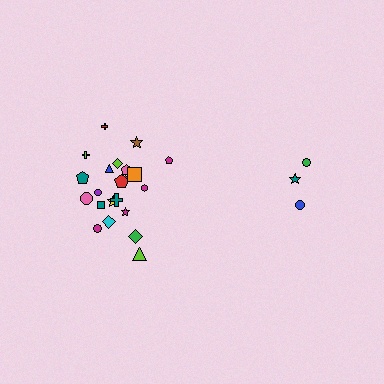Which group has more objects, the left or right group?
The left group.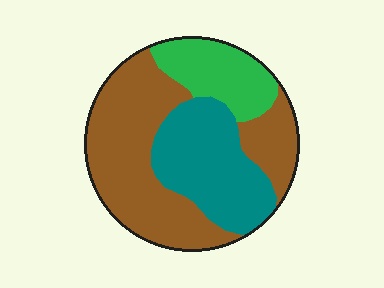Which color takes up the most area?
Brown, at roughly 50%.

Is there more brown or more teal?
Brown.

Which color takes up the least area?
Green, at roughly 20%.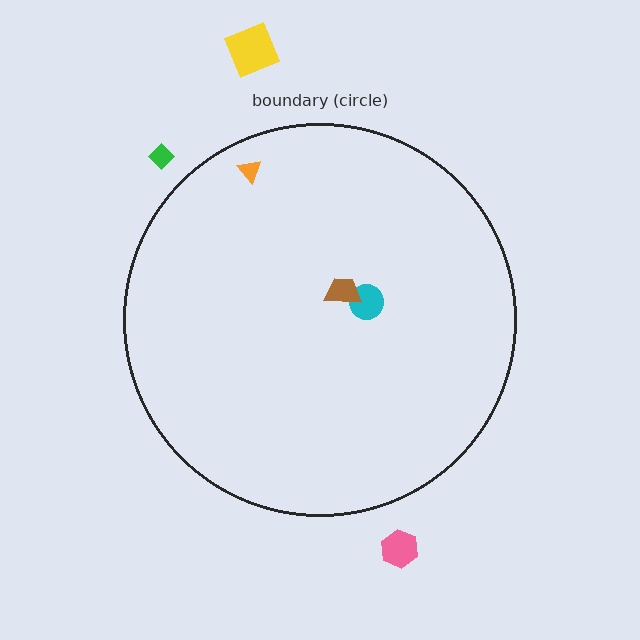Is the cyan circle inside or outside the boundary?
Inside.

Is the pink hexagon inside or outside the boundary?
Outside.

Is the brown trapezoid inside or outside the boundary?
Inside.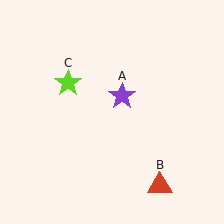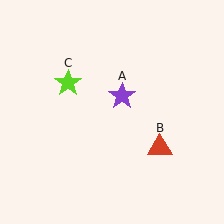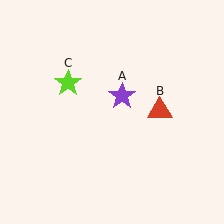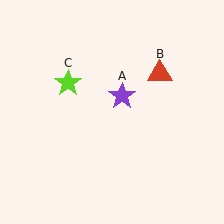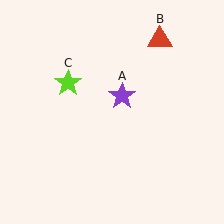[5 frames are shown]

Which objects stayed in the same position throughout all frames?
Purple star (object A) and lime star (object C) remained stationary.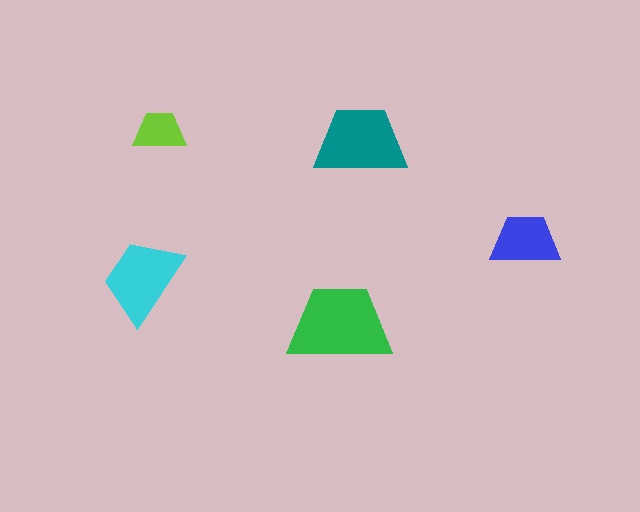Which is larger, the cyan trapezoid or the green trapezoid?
The green one.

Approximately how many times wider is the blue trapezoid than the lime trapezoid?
About 1.5 times wider.